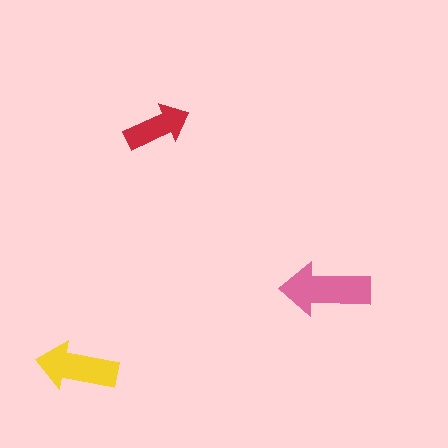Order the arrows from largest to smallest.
the pink one, the yellow one, the red one.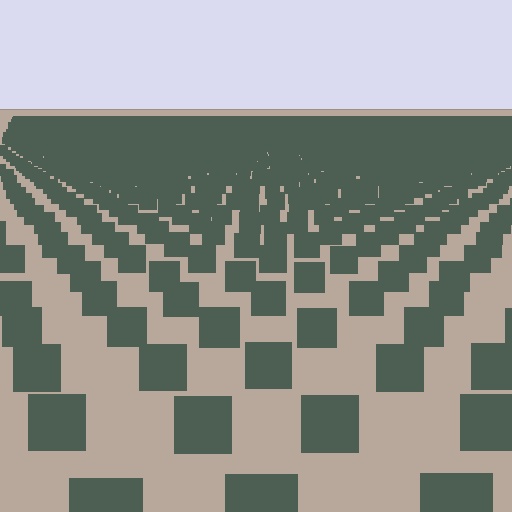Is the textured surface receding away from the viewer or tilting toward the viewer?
The surface is receding away from the viewer. Texture elements get smaller and denser toward the top.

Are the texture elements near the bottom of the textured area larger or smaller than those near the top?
Larger. Near the bottom, elements are closer to the viewer and appear at a bigger on-screen size.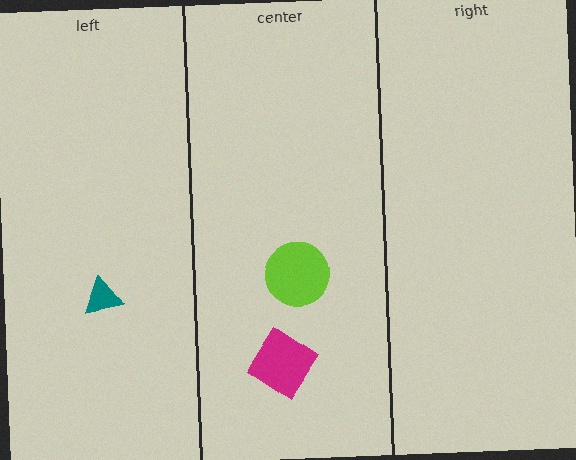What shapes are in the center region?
The magenta diamond, the lime circle.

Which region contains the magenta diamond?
The center region.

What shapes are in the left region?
The teal triangle.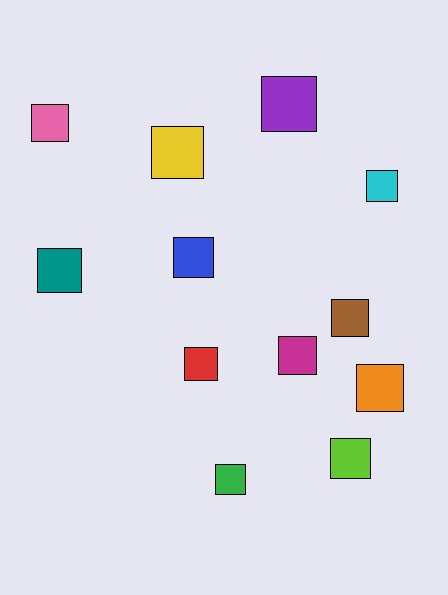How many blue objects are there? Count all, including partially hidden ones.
There is 1 blue object.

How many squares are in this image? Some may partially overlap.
There are 12 squares.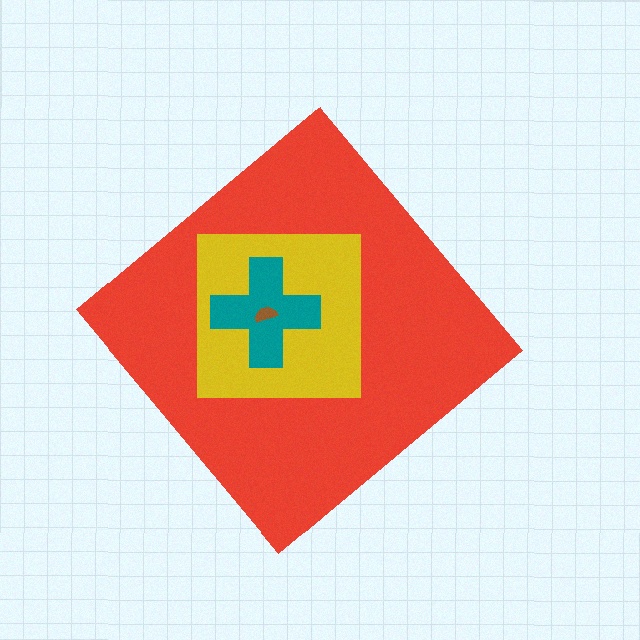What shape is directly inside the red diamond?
The yellow square.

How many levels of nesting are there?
4.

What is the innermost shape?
The brown semicircle.